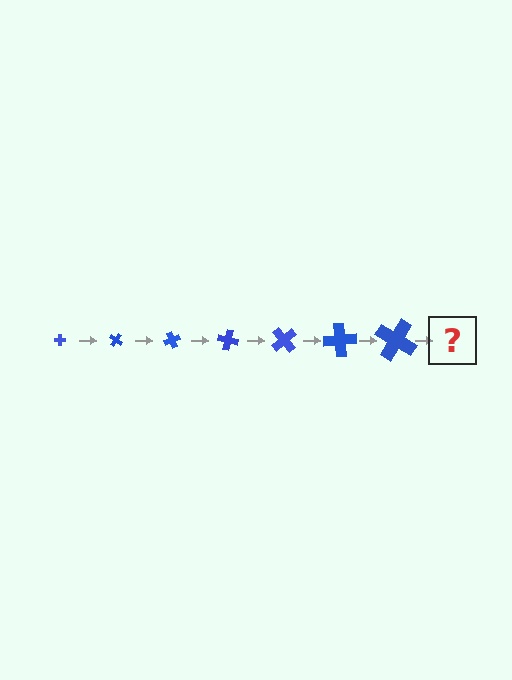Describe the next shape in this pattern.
It should be a cross, larger than the previous one and rotated 245 degrees from the start.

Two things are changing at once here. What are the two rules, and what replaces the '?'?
The two rules are that the cross grows larger each step and it rotates 35 degrees each step. The '?' should be a cross, larger than the previous one and rotated 245 degrees from the start.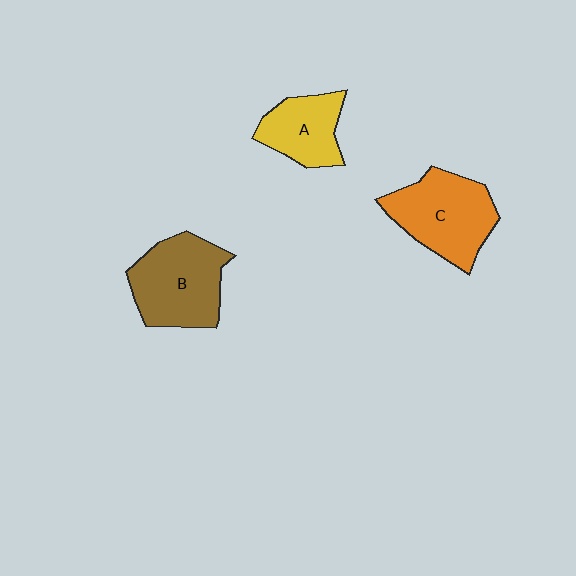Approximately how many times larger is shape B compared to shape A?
Approximately 1.5 times.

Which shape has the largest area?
Shape B (brown).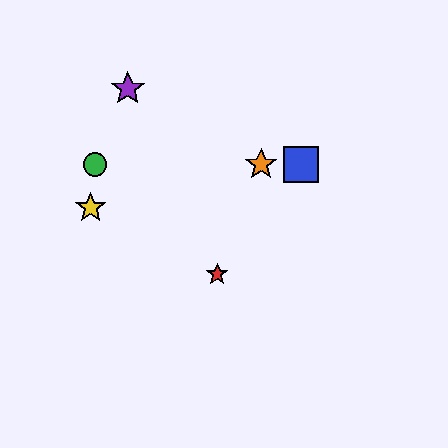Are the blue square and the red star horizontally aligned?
No, the blue square is at y≈164 and the red star is at y≈274.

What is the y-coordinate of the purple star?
The purple star is at y≈89.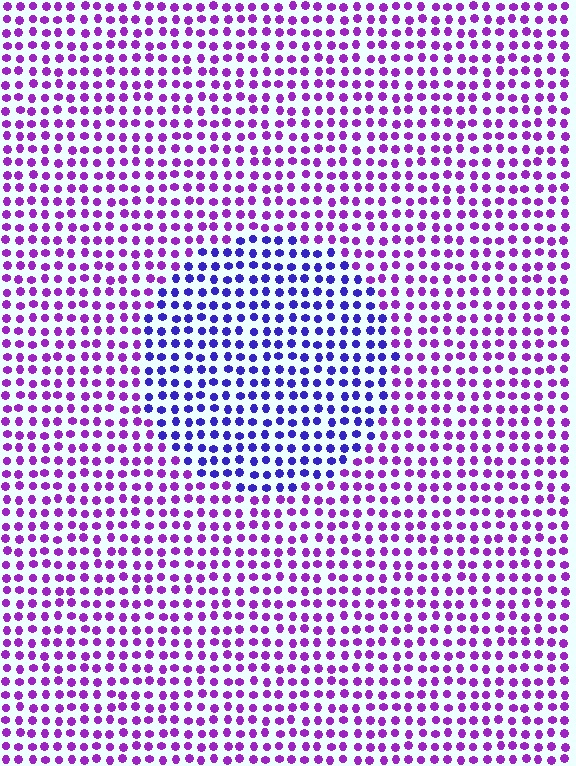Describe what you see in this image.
The image is filled with small purple elements in a uniform arrangement. A circle-shaped region is visible where the elements are tinted to a slightly different hue, forming a subtle color boundary.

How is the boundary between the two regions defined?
The boundary is defined purely by a slight shift in hue (about 39 degrees). Spacing, size, and orientation are identical on both sides.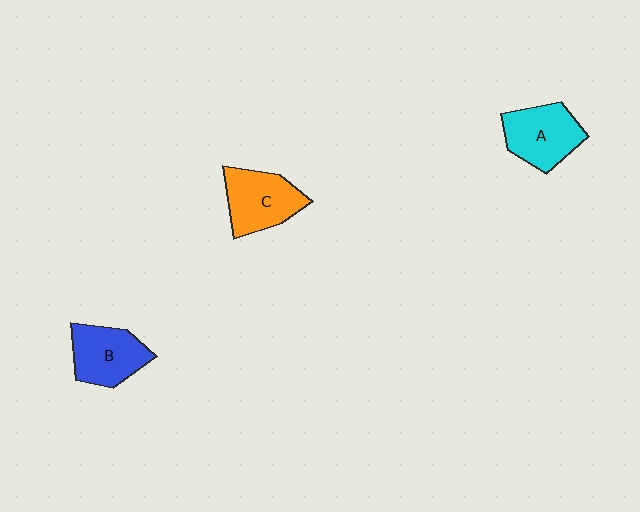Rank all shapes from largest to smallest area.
From largest to smallest: C (orange), A (cyan), B (blue).